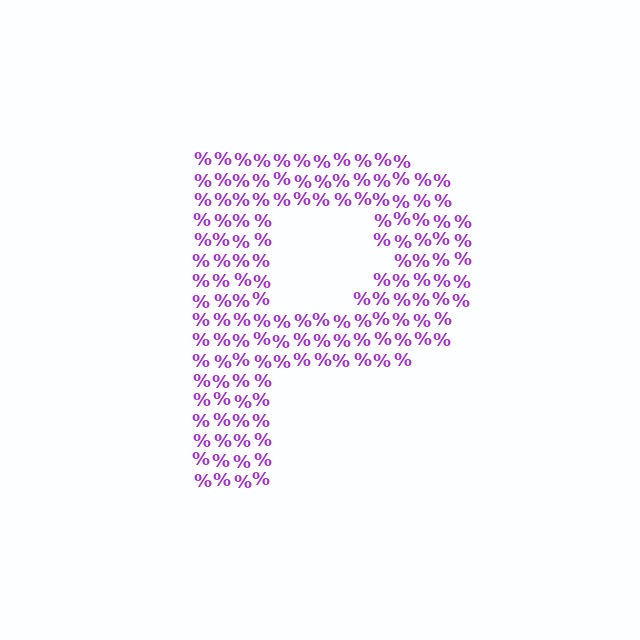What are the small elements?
The small elements are percent signs.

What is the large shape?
The large shape is the letter P.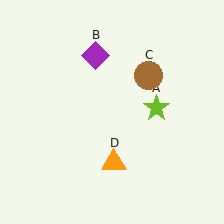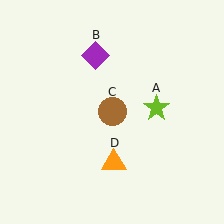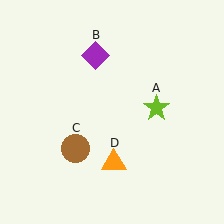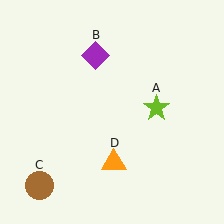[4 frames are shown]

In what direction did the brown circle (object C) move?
The brown circle (object C) moved down and to the left.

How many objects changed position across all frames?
1 object changed position: brown circle (object C).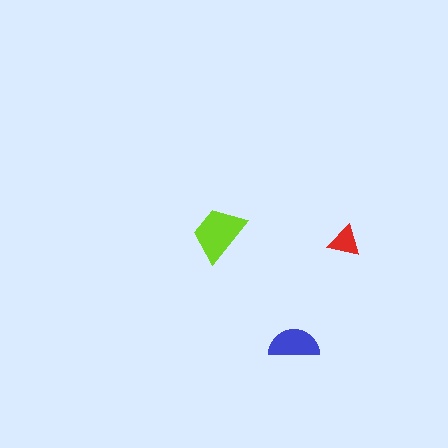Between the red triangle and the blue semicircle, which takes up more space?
The blue semicircle.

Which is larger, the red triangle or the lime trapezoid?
The lime trapezoid.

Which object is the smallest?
The red triangle.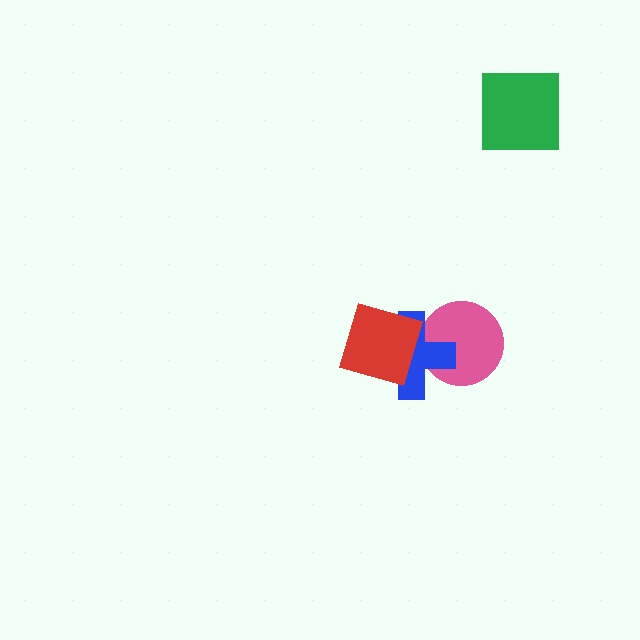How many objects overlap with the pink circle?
1 object overlaps with the pink circle.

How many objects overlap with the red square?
1 object overlaps with the red square.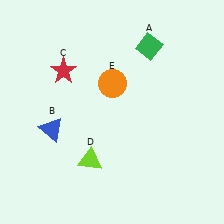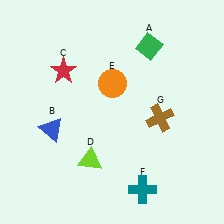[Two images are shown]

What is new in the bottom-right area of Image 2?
A brown cross (G) was added in the bottom-right area of Image 2.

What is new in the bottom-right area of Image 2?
A teal cross (F) was added in the bottom-right area of Image 2.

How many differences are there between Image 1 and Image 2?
There are 2 differences between the two images.